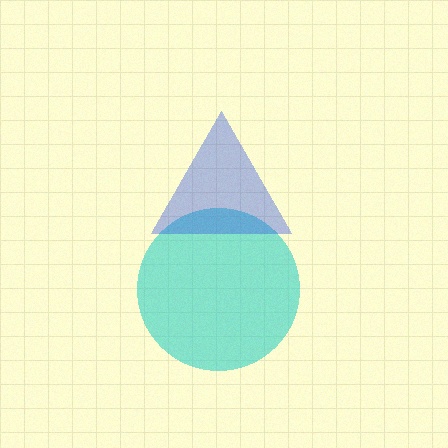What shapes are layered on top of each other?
The layered shapes are: a cyan circle, a blue triangle.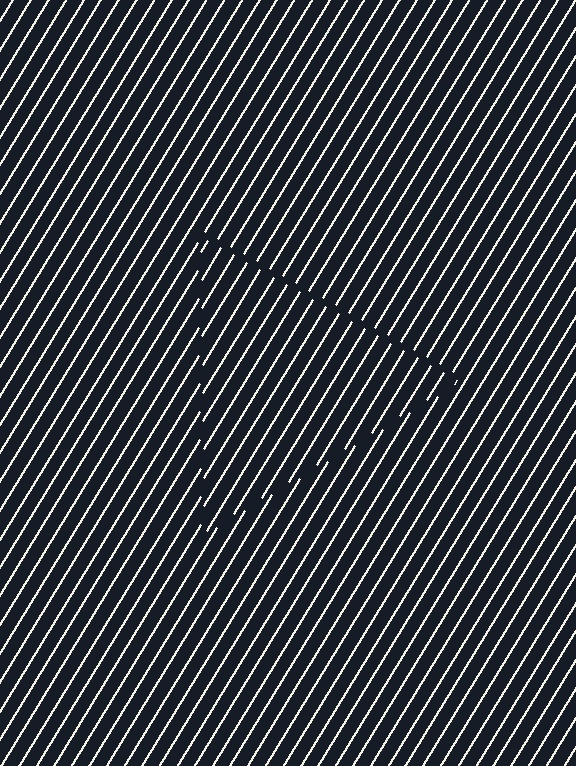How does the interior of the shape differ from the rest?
The interior of the shape contains the same grating, shifted by half a period — the contour is defined by the phase discontinuity where line-ends from the inner and outer gratings abut.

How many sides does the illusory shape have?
3 sides — the line-ends trace a triangle.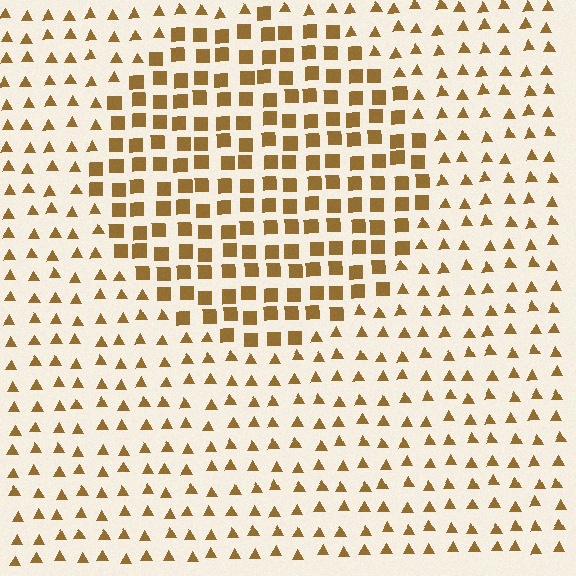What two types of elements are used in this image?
The image uses squares inside the circle region and triangles outside it.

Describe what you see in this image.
The image is filled with small brown elements arranged in a uniform grid. A circle-shaped region contains squares, while the surrounding area contains triangles. The boundary is defined purely by the change in element shape.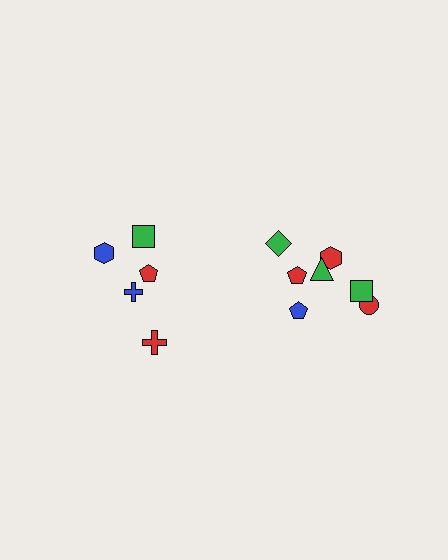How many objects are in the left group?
There are 5 objects.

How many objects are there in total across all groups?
There are 12 objects.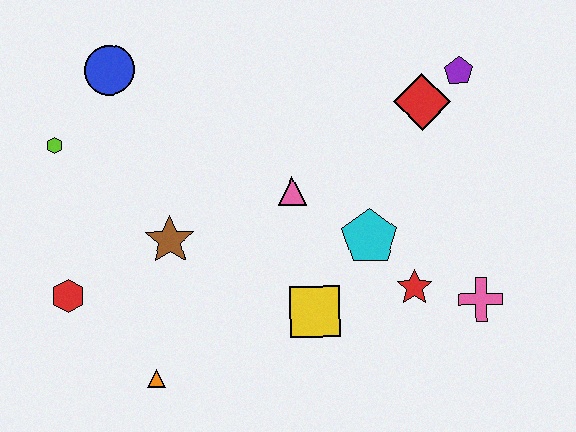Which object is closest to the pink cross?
The red star is closest to the pink cross.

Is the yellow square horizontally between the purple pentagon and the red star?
No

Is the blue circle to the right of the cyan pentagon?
No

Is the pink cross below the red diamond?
Yes